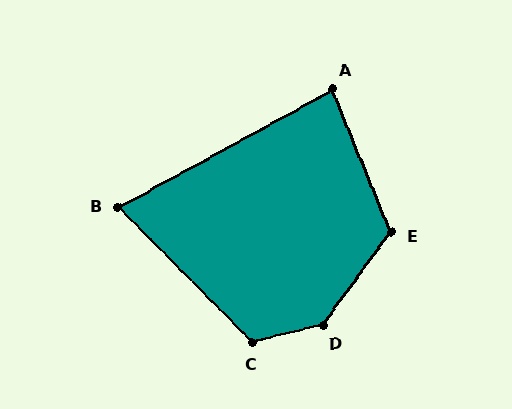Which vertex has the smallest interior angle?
B, at approximately 74 degrees.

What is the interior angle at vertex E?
Approximately 121 degrees (obtuse).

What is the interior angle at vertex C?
Approximately 121 degrees (obtuse).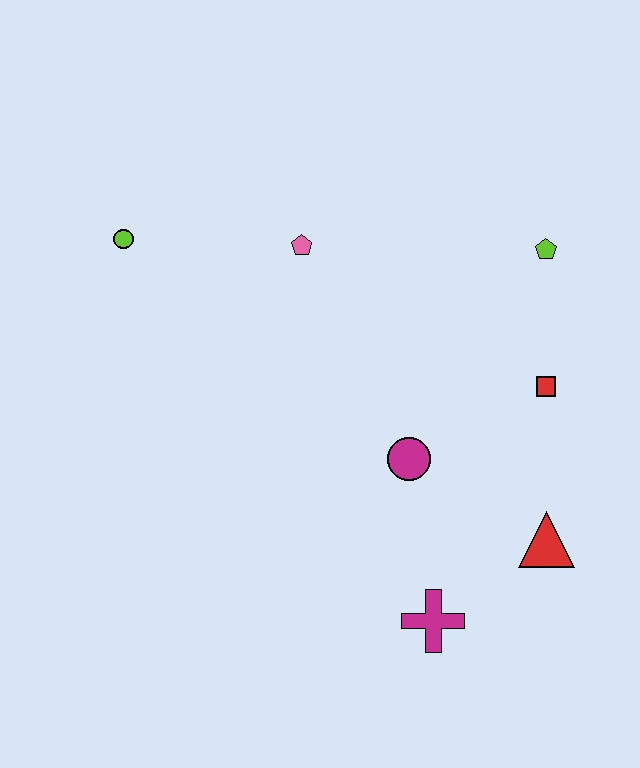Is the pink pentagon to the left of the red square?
Yes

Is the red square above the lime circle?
No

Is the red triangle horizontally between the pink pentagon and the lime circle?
No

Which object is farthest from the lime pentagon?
The lime circle is farthest from the lime pentagon.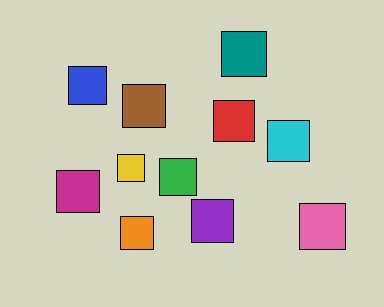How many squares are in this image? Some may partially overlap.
There are 11 squares.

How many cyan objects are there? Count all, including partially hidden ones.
There is 1 cyan object.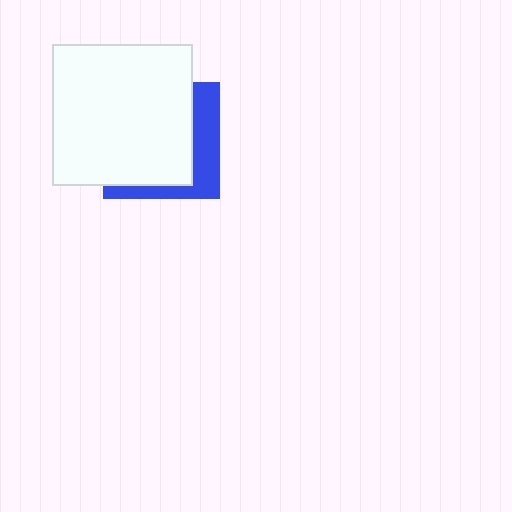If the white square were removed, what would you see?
You would see the complete blue square.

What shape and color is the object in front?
The object in front is a white square.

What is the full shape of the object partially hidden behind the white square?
The partially hidden object is a blue square.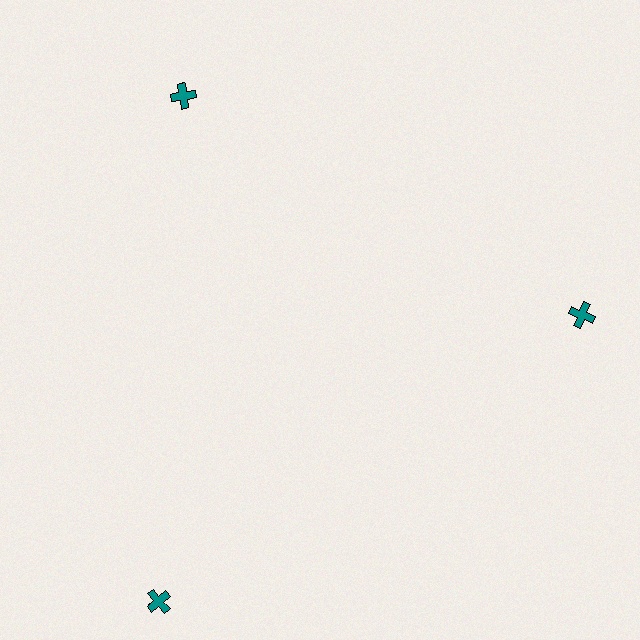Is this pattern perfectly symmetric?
No. The 3 teal crosses are arranged in a ring, but one element near the 7 o'clock position is pushed outward from the center, breaking the 3-fold rotational symmetry.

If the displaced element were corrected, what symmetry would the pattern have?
It would have 3-fold rotational symmetry — the pattern would map onto itself every 120 degrees.